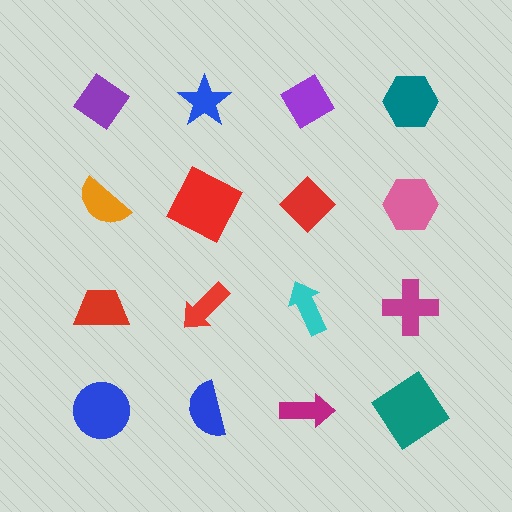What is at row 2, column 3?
A red diamond.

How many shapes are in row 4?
4 shapes.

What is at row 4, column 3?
A magenta arrow.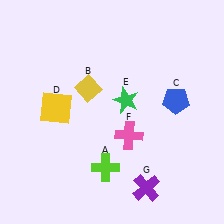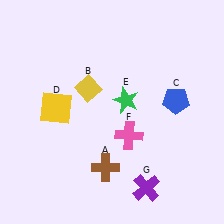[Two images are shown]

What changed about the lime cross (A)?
In Image 1, A is lime. In Image 2, it changed to brown.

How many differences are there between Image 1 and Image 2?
There is 1 difference between the two images.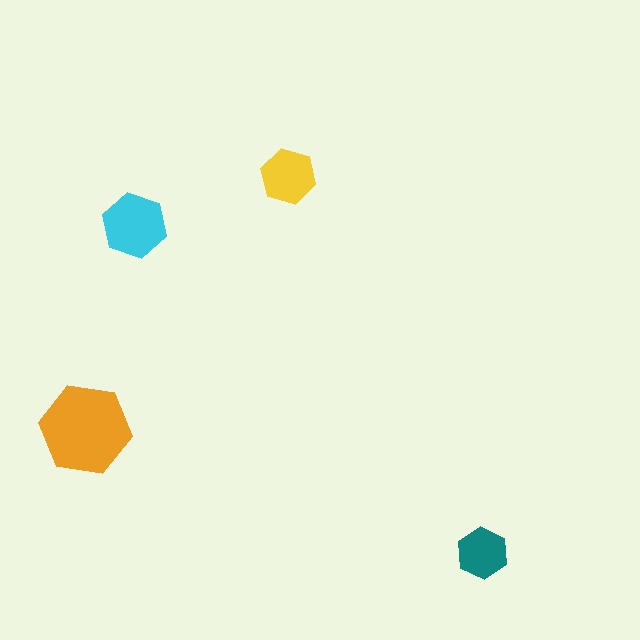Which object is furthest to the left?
The orange hexagon is leftmost.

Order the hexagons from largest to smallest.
the orange one, the cyan one, the yellow one, the teal one.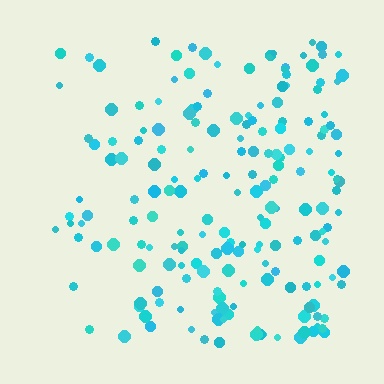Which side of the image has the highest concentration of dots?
The right.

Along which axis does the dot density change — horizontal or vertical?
Horizontal.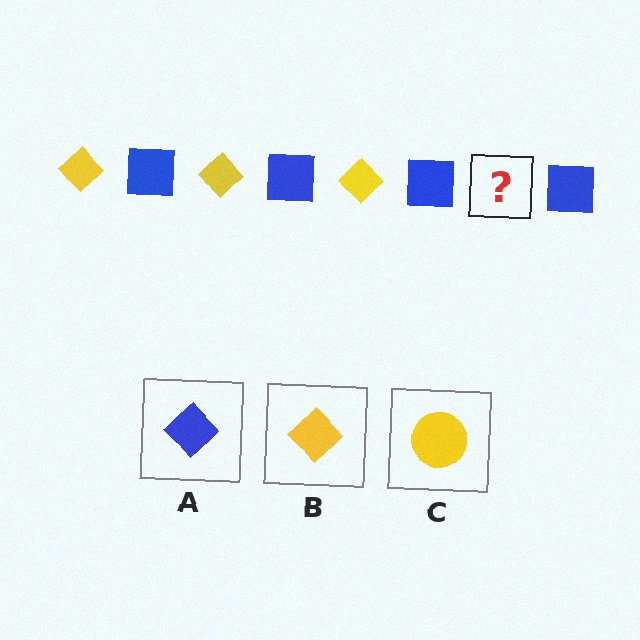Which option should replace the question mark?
Option B.